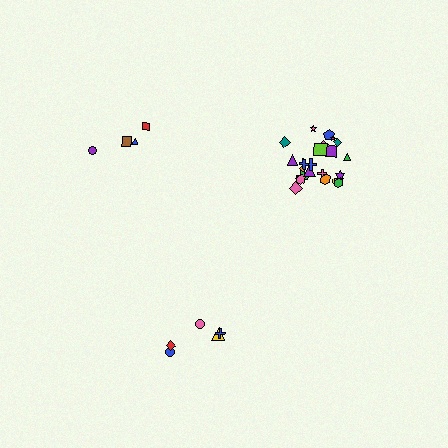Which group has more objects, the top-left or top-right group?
The top-right group.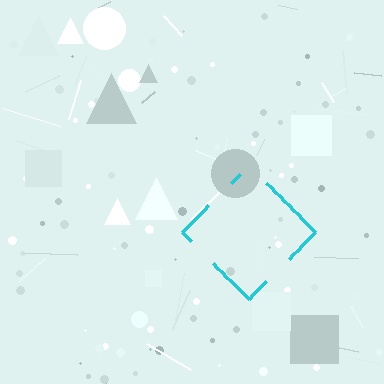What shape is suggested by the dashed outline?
The dashed outline suggests a diamond.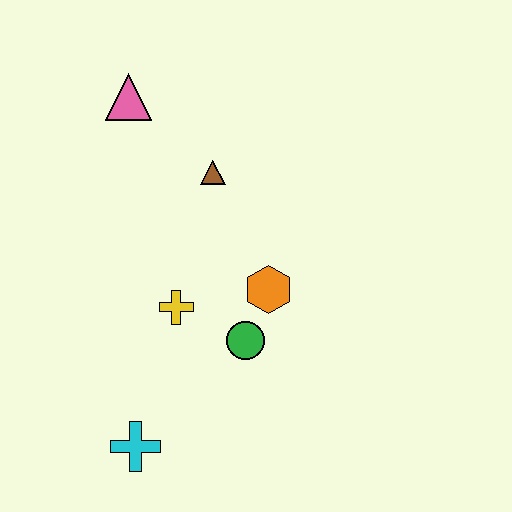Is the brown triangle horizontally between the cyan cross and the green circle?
Yes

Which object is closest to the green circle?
The orange hexagon is closest to the green circle.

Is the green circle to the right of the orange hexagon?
No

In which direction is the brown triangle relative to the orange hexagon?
The brown triangle is above the orange hexagon.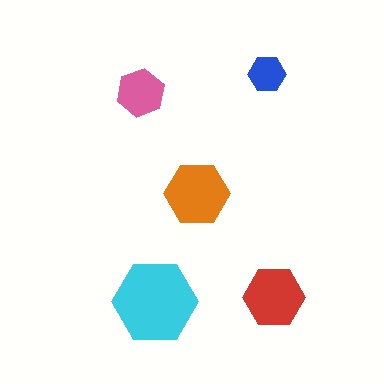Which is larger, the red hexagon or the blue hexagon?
The red one.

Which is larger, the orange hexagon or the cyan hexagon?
The cyan one.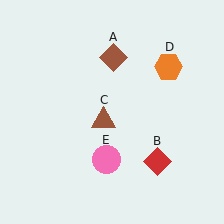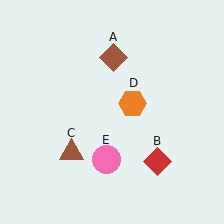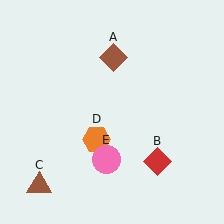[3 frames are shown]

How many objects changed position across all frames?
2 objects changed position: brown triangle (object C), orange hexagon (object D).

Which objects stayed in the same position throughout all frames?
Brown diamond (object A) and red diamond (object B) and pink circle (object E) remained stationary.